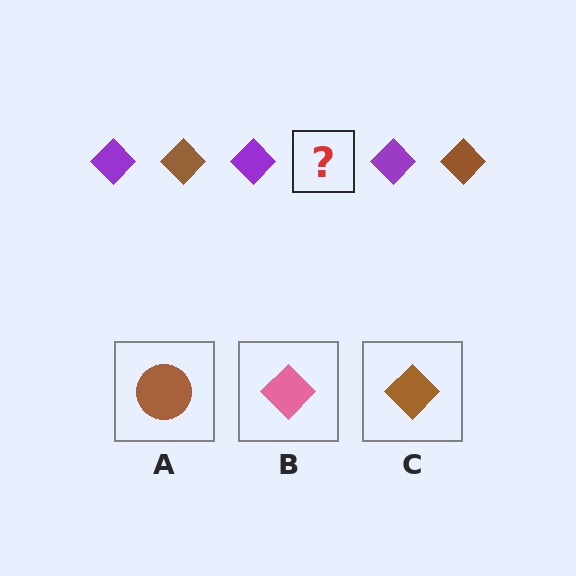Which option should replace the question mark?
Option C.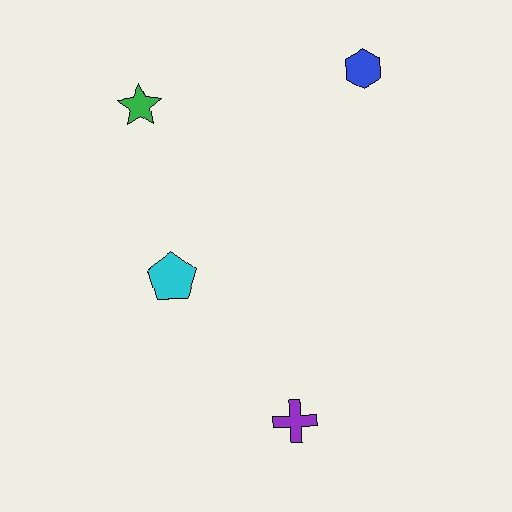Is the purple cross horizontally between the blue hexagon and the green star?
Yes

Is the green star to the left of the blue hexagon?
Yes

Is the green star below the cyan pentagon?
No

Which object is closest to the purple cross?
The cyan pentagon is closest to the purple cross.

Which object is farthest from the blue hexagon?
The purple cross is farthest from the blue hexagon.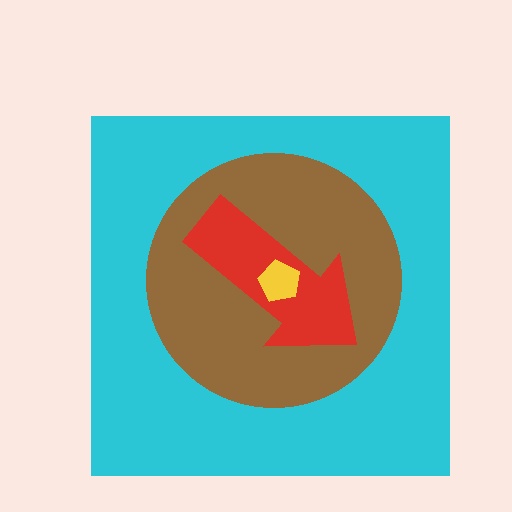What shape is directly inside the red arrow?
The yellow pentagon.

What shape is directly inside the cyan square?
The brown circle.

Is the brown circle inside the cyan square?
Yes.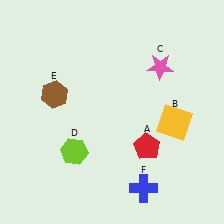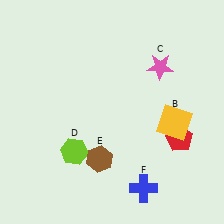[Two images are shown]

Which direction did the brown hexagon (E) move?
The brown hexagon (E) moved down.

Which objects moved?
The objects that moved are: the red pentagon (A), the brown hexagon (E).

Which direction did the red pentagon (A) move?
The red pentagon (A) moved right.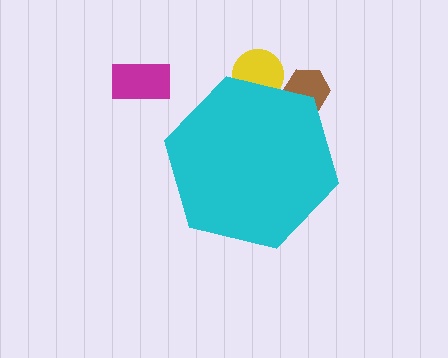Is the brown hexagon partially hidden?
Yes, the brown hexagon is partially hidden behind the cyan hexagon.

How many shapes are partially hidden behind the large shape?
2 shapes are partially hidden.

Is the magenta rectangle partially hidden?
No, the magenta rectangle is fully visible.